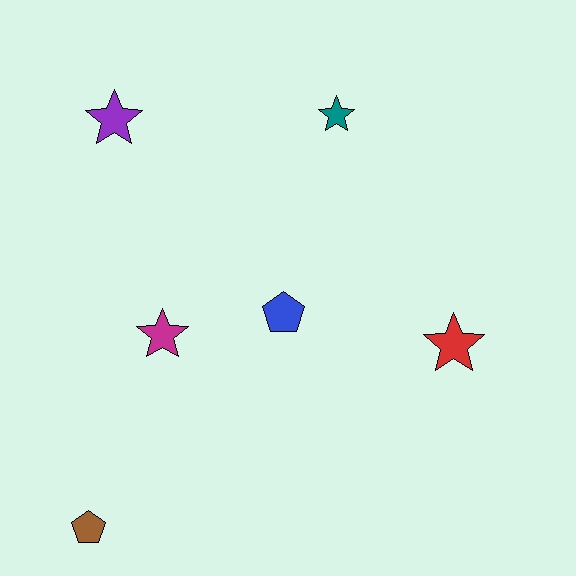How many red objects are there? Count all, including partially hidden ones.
There is 1 red object.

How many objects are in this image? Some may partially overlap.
There are 6 objects.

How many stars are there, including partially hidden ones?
There are 4 stars.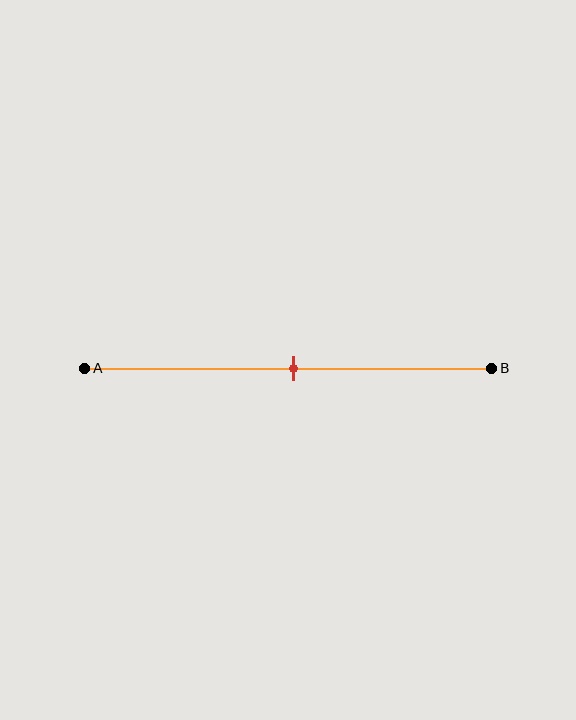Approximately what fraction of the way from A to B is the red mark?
The red mark is approximately 50% of the way from A to B.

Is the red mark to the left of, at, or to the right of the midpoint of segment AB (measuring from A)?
The red mark is approximately at the midpoint of segment AB.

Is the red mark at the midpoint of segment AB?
Yes, the mark is approximately at the midpoint.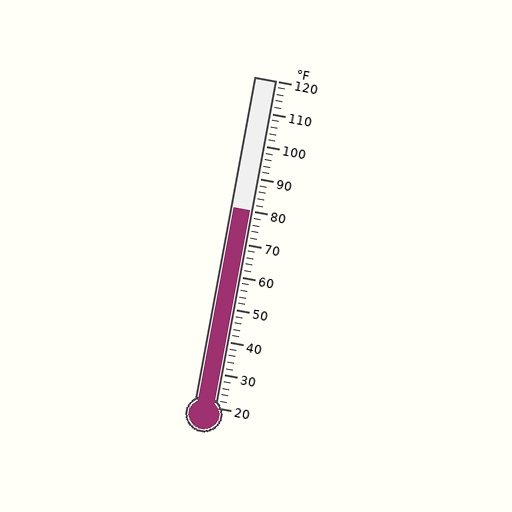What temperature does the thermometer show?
The thermometer shows approximately 80°F.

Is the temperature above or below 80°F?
The temperature is at 80°F.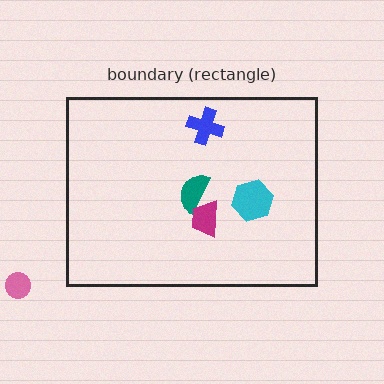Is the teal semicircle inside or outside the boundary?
Inside.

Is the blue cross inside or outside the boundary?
Inside.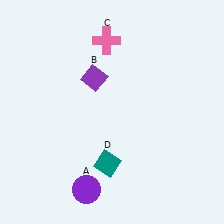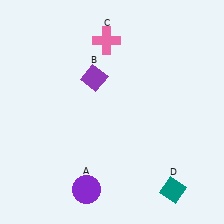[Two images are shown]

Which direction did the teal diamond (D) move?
The teal diamond (D) moved right.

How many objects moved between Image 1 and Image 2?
1 object moved between the two images.